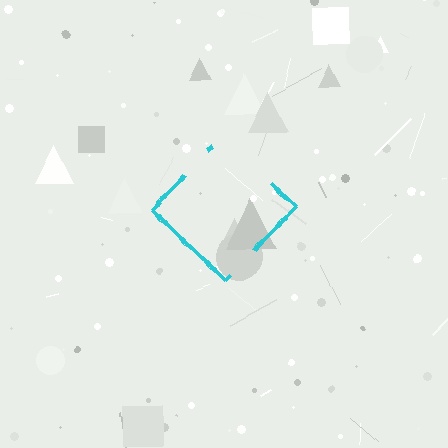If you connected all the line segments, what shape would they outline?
They would outline a diamond.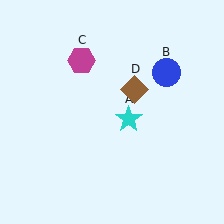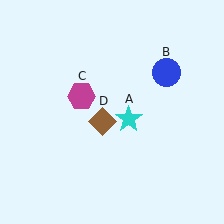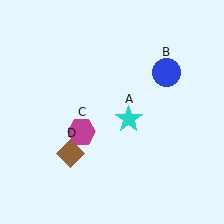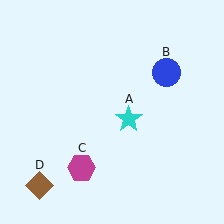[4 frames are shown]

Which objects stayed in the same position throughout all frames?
Cyan star (object A) and blue circle (object B) remained stationary.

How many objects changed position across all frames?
2 objects changed position: magenta hexagon (object C), brown diamond (object D).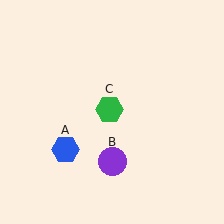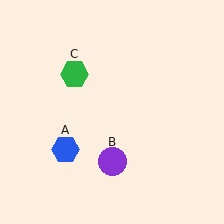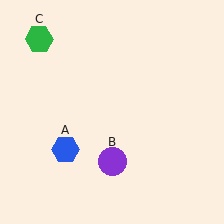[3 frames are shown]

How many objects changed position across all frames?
1 object changed position: green hexagon (object C).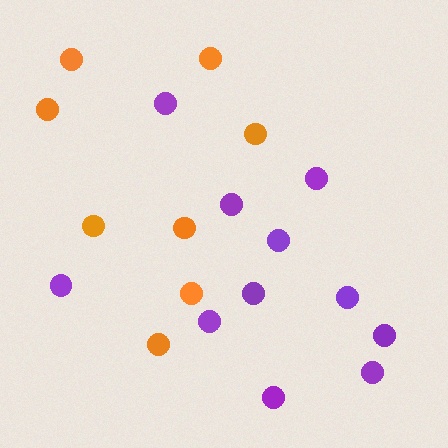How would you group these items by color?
There are 2 groups: one group of purple circles (11) and one group of orange circles (8).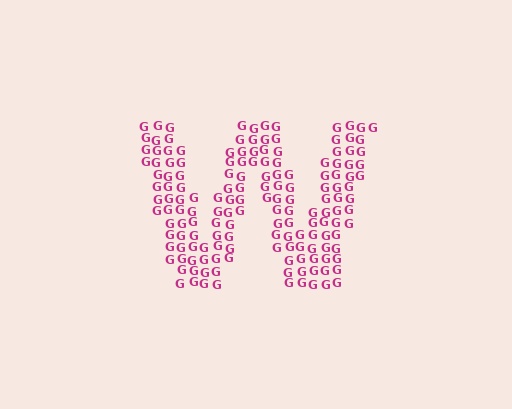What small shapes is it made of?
It is made of small letter G's.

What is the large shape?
The large shape is the letter W.